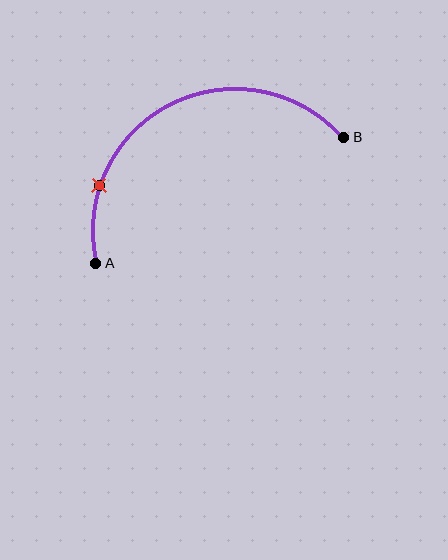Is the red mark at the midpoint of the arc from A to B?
No. The red mark lies on the arc but is closer to endpoint A. The arc midpoint would be at the point on the curve equidistant along the arc from both A and B.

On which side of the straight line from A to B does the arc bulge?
The arc bulges above the straight line connecting A and B.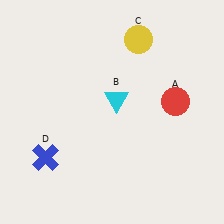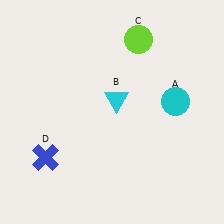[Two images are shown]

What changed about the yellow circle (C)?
In Image 1, C is yellow. In Image 2, it changed to lime.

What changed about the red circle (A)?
In Image 1, A is red. In Image 2, it changed to cyan.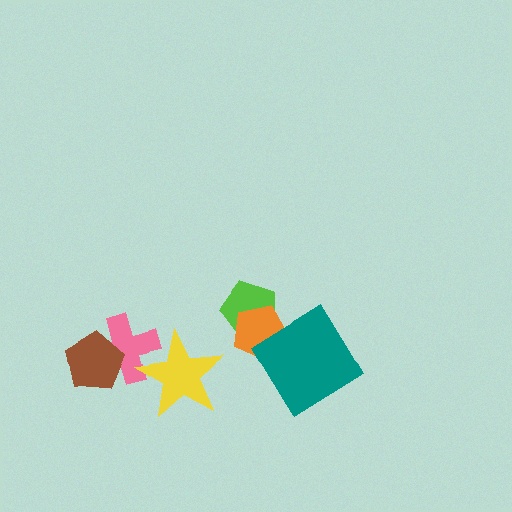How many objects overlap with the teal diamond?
1 object overlaps with the teal diamond.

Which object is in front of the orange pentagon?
The teal diamond is in front of the orange pentagon.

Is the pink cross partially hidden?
Yes, it is partially covered by another shape.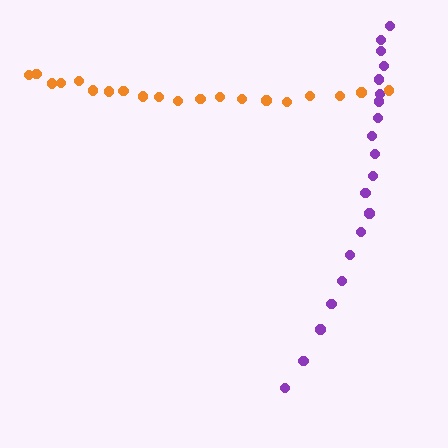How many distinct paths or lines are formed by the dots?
There are 2 distinct paths.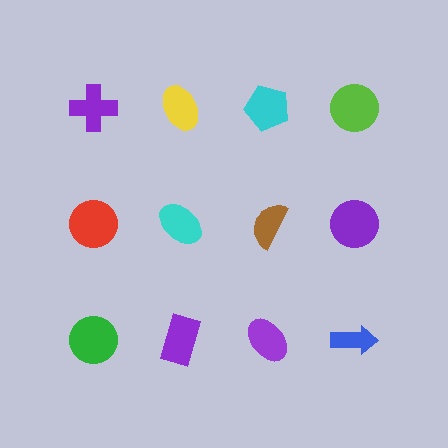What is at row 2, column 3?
A brown semicircle.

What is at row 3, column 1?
A green circle.